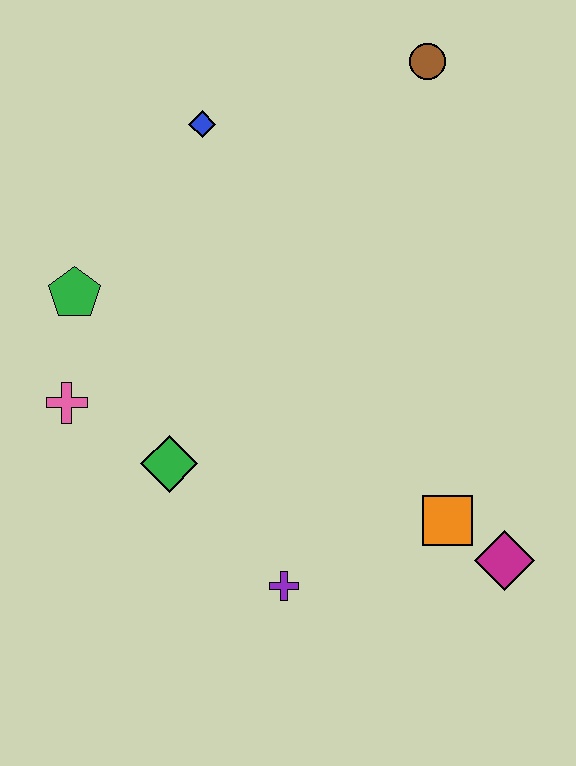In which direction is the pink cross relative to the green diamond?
The pink cross is to the left of the green diamond.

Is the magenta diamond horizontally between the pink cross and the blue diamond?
No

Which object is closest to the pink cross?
The green pentagon is closest to the pink cross.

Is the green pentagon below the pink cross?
No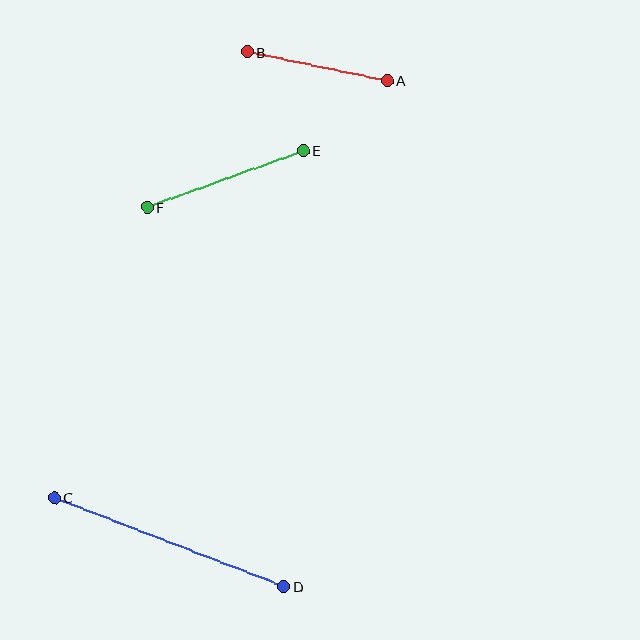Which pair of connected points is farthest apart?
Points C and D are farthest apart.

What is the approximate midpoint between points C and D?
The midpoint is at approximately (169, 542) pixels.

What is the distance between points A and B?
The distance is approximately 143 pixels.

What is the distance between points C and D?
The distance is approximately 246 pixels.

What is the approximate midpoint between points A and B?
The midpoint is at approximately (317, 66) pixels.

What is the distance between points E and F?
The distance is approximately 166 pixels.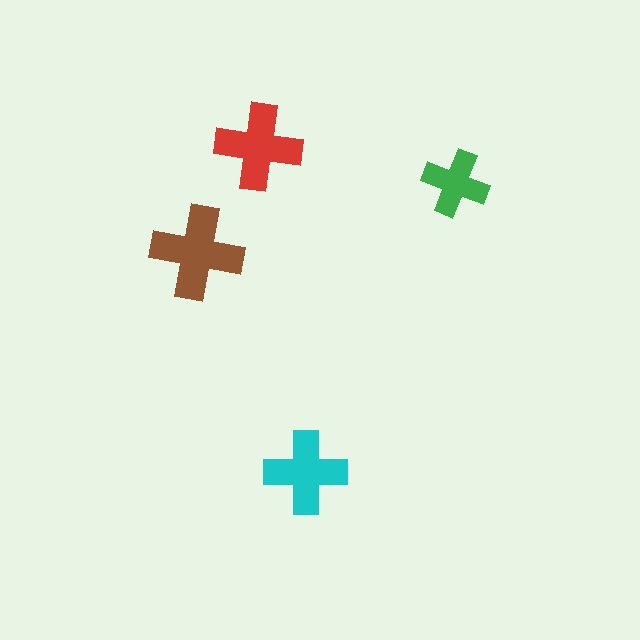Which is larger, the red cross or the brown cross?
The brown one.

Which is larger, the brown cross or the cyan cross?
The brown one.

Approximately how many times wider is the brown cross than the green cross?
About 1.5 times wider.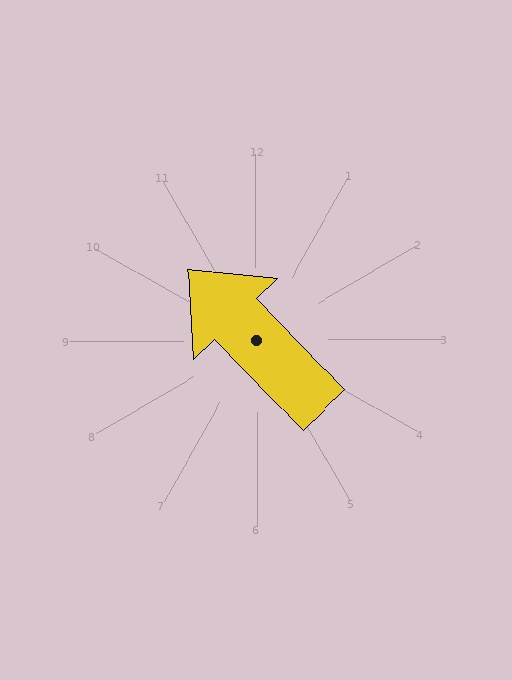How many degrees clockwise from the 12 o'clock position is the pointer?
Approximately 316 degrees.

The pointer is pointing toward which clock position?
Roughly 11 o'clock.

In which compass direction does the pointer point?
Northwest.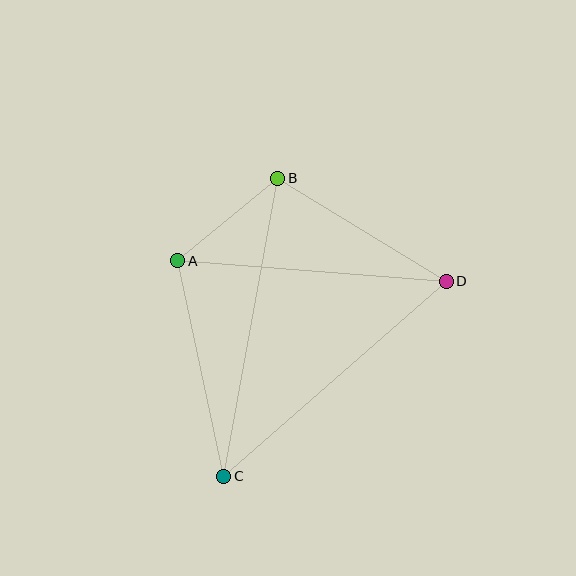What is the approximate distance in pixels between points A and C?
The distance between A and C is approximately 220 pixels.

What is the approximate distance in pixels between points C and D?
The distance between C and D is approximately 295 pixels.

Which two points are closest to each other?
Points A and B are closest to each other.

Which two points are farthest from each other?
Points B and C are farthest from each other.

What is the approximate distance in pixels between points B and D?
The distance between B and D is approximately 198 pixels.